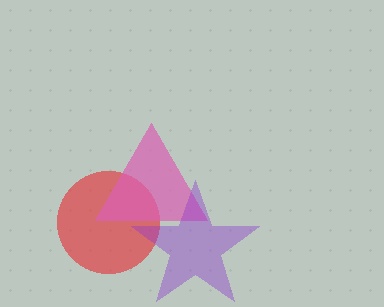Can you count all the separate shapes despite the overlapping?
Yes, there are 3 separate shapes.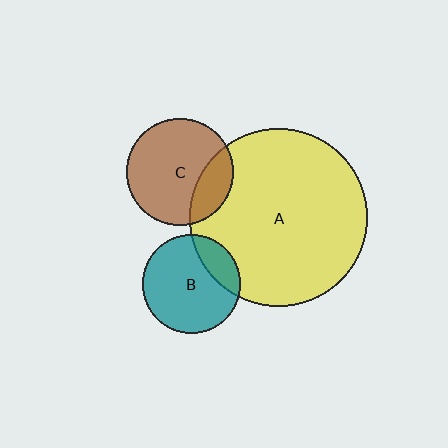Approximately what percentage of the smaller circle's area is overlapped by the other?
Approximately 20%.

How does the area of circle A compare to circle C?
Approximately 2.8 times.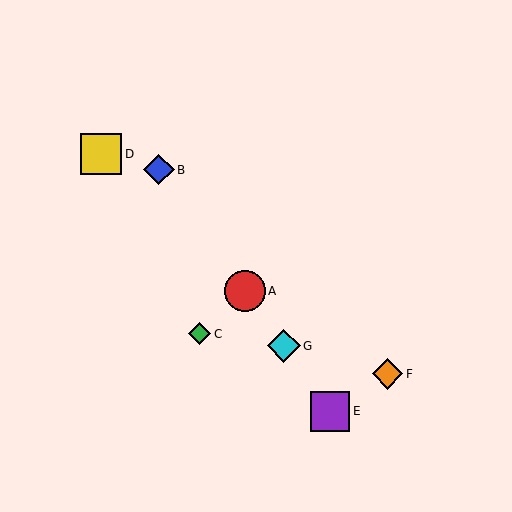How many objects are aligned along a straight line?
4 objects (A, B, E, G) are aligned along a straight line.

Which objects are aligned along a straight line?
Objects A, B, E, G are aligned along a straight line.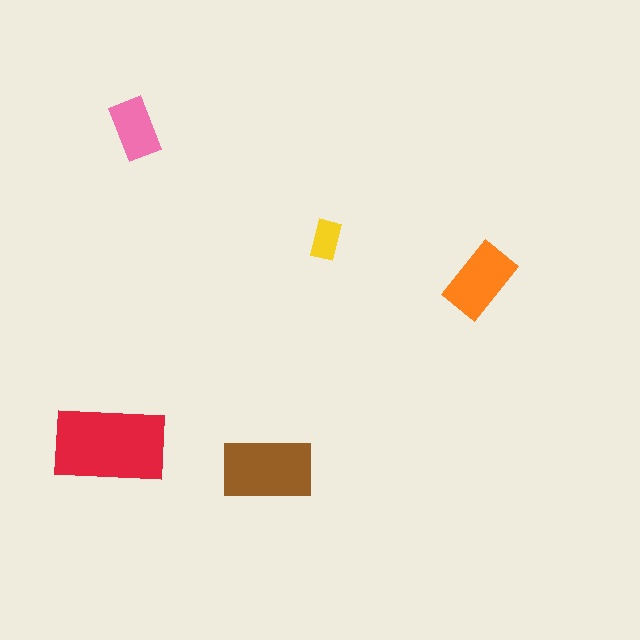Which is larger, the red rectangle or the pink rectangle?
The red one.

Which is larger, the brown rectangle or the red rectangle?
The red one.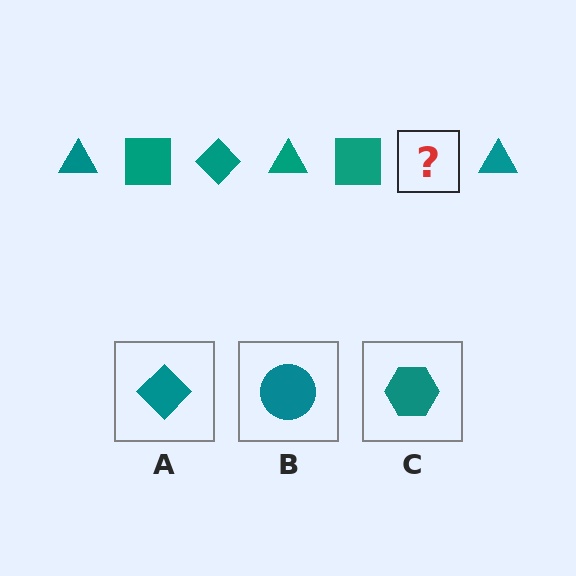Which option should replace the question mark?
Option A.